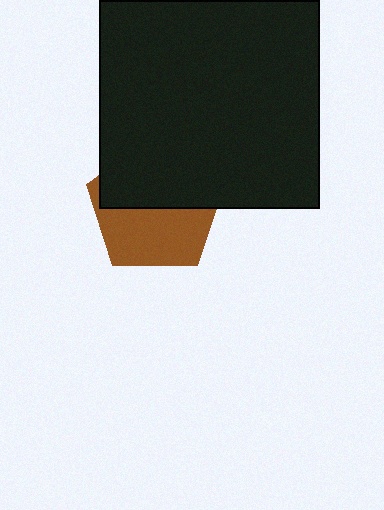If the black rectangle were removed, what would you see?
You would see the complete brown pentagon.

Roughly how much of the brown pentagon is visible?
About half of it is visible (roughly 49%).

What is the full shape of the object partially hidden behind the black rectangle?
The partially hidden object is a brown pentagon.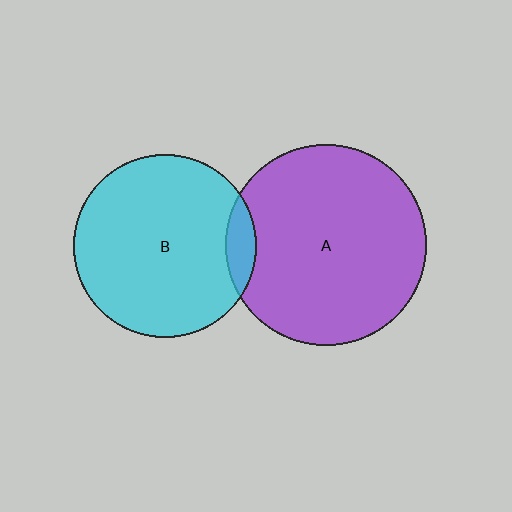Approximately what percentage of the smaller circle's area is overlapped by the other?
Approximately 10%.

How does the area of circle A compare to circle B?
Approximately 1.2 times.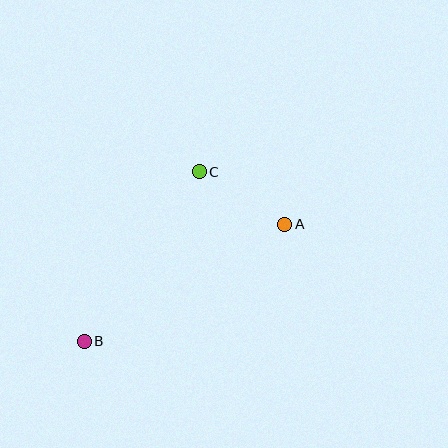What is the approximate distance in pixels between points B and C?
The distance between B and C is approximately 205 pixels.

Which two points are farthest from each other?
Points A and B are farthest from each other.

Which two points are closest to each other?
Points A and C are closest to each other.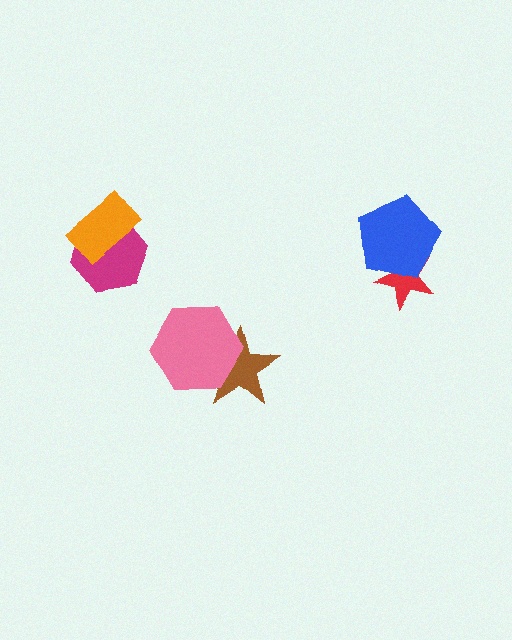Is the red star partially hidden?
Yes, it is partially covered by another shape.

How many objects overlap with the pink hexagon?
1 object overlaps with the pink hexagon.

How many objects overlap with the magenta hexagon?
1 object overlaps with the magenta hexagon.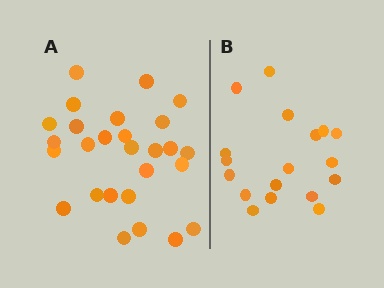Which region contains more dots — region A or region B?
Region A (the left region) has more dots.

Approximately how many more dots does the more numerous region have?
Region A has roughly 8 or so more dots than region B.